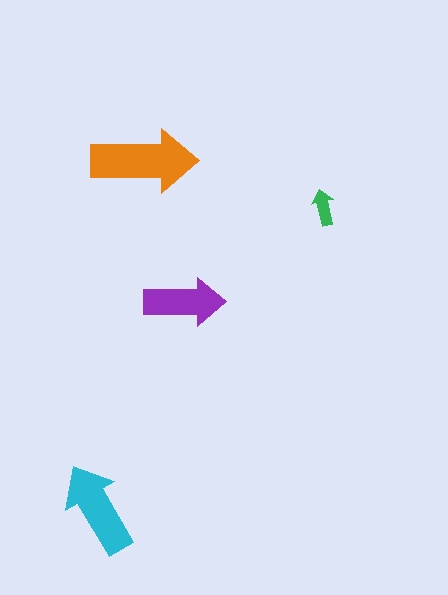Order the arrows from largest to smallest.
the orange one, the cyan one, the purple one, the green one.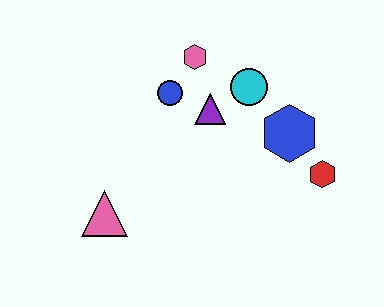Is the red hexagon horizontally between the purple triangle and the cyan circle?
No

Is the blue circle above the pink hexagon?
No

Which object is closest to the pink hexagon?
The blue circle is closest to the pink hexagon.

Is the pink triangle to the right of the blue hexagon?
No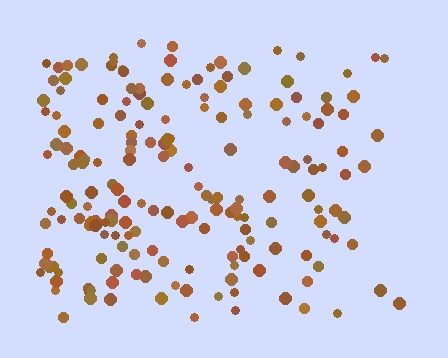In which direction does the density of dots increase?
From right to left, with the left side densest.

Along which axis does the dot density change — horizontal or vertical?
Horizontal.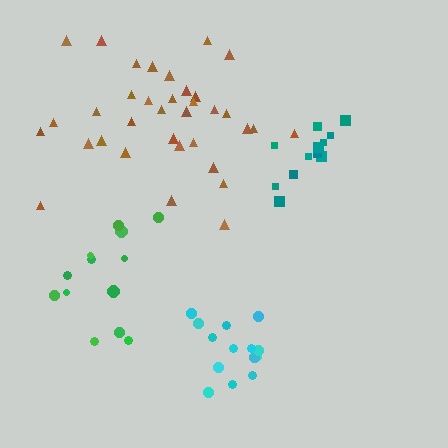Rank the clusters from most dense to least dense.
cyan, teal, green, brown.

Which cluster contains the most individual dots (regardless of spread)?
Brown (35).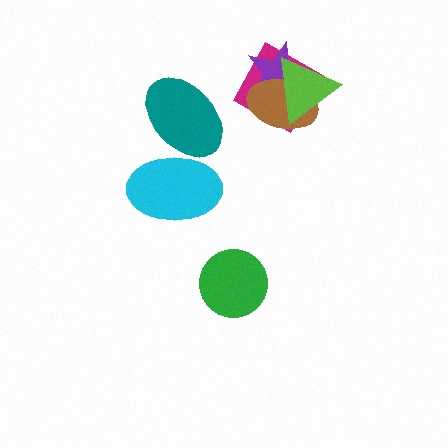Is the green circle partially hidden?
No, no other shape covers it.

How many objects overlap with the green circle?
0 objects overlap with the green circle.